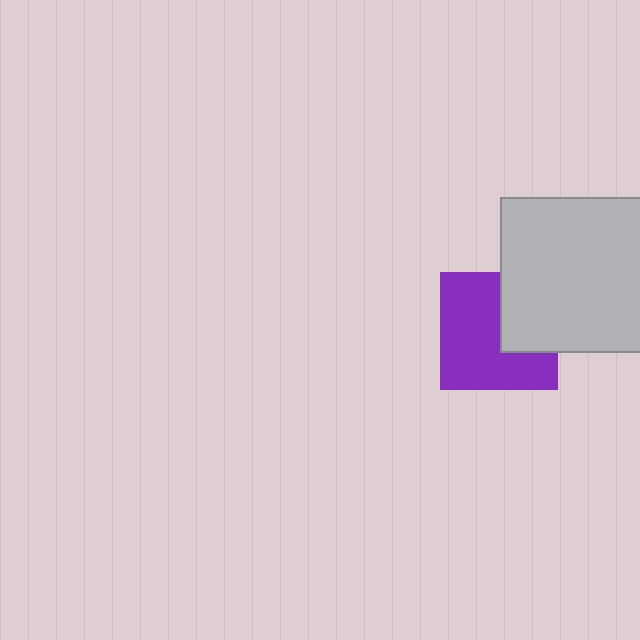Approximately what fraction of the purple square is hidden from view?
Roughly 34% of the purple square is hidden behind the light gray square.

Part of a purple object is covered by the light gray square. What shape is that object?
It is a square.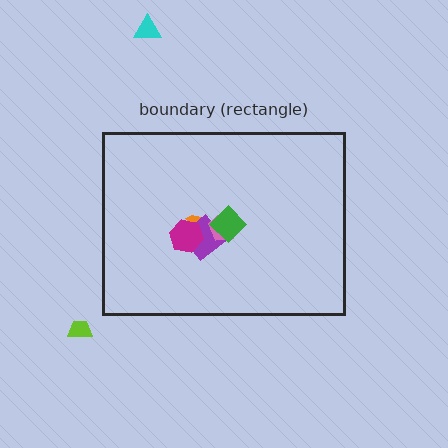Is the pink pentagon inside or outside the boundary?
Inside.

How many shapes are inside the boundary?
5 inside, 2 outside.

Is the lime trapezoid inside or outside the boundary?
Outside.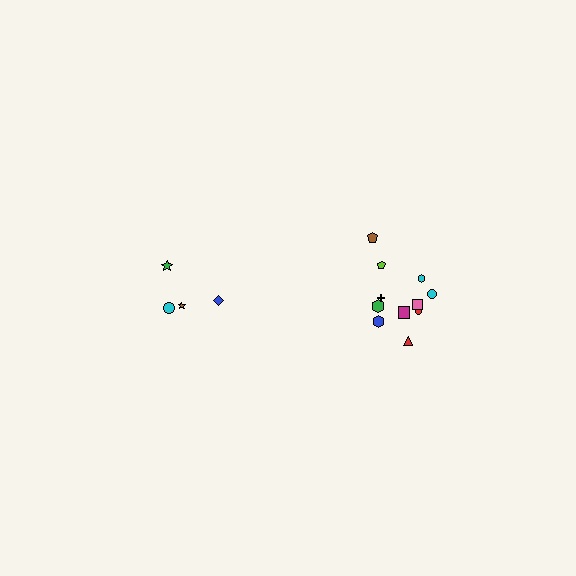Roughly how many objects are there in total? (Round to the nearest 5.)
Roughly 15 objects in total.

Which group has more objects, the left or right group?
The right group.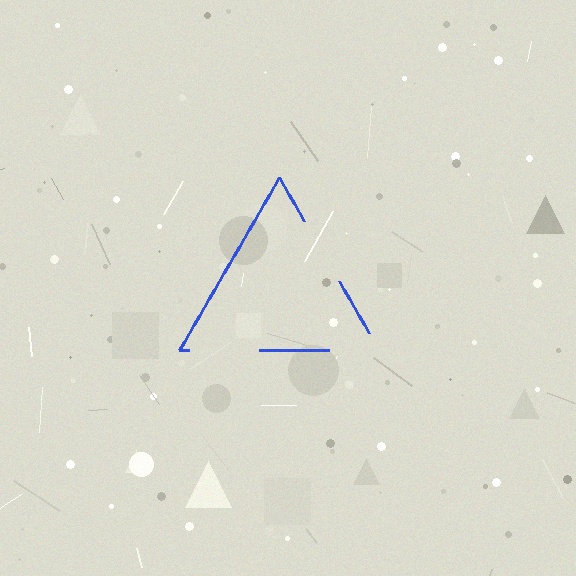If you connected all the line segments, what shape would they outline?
They would outline a triangle.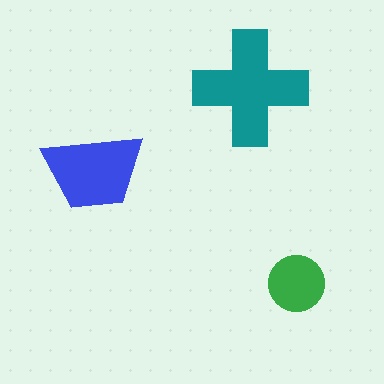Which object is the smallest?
The green circle.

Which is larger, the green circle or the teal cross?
The teal cross.